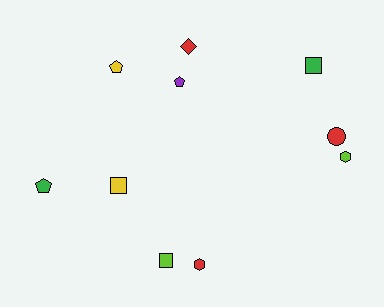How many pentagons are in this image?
There are 3 pentagons.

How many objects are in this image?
There are 10 objects.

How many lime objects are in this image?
There are 2 lime objects.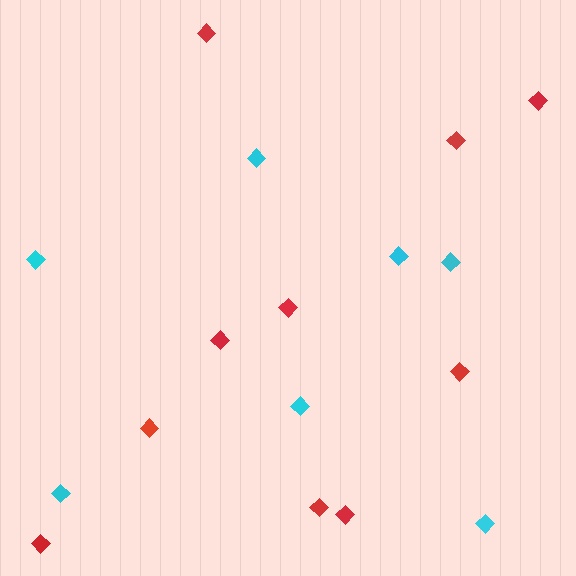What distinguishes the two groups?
There are 2 groups: one group of red diamonds (10) and one group of cyan diamonds (7).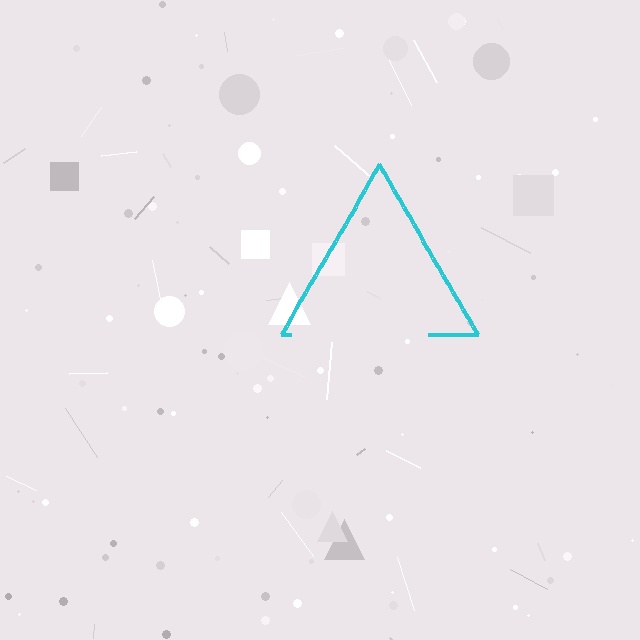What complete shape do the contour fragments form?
The contour fragments form a triangle.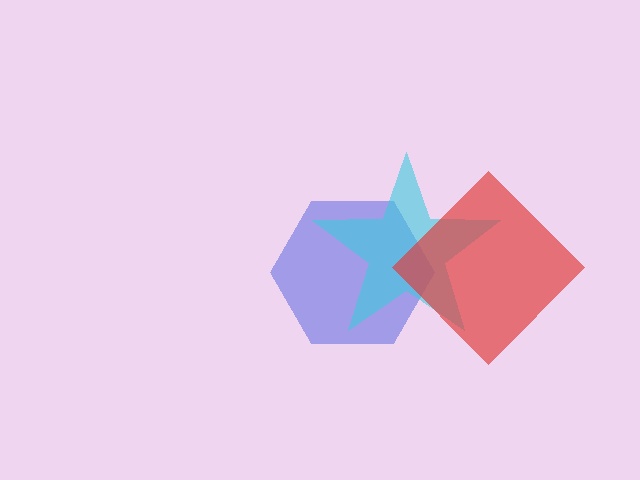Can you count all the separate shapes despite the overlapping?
Yes, there are 3 separate shapes.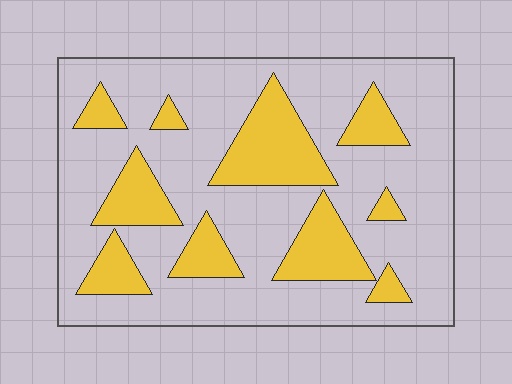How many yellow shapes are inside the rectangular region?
10.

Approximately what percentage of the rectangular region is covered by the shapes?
Approximately 25%.